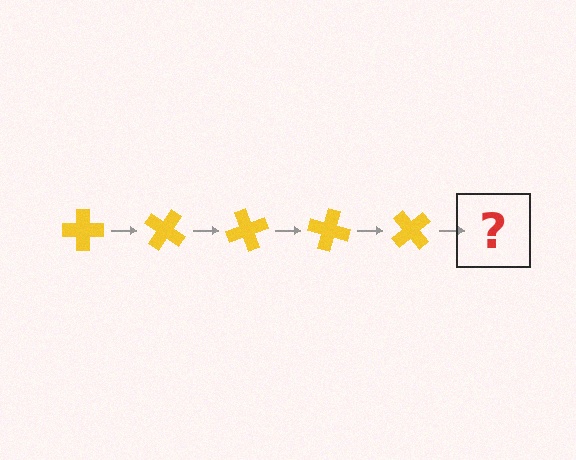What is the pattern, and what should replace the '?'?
The pattern is that the cross rotates 35 degrees each step. The '?' should be a yellow cross rotated 175 degrees.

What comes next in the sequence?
The next element should be a yellow cross rotated 175 degrees.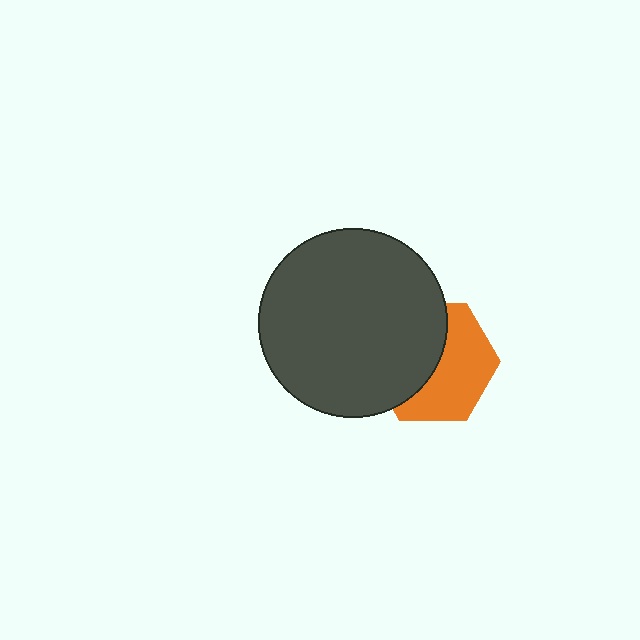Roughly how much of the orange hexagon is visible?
About half of it is visible (roughly 52%).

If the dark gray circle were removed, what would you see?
You would see the complete orange hexagon.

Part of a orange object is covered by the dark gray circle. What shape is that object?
It is a hexagon.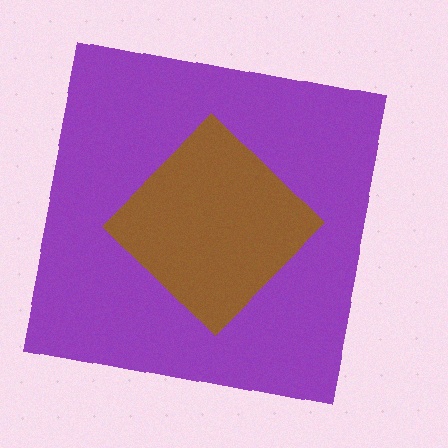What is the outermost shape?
The purple square.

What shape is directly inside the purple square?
The brown diamond.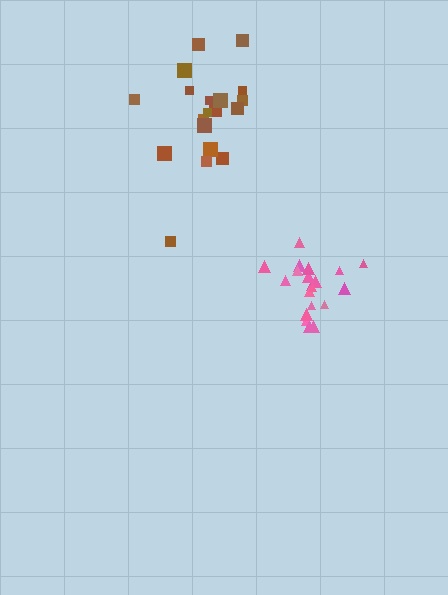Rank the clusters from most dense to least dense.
pink, brown.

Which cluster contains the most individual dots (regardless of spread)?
Pink (20).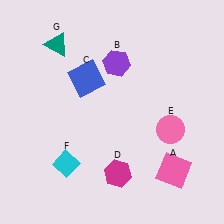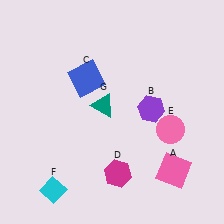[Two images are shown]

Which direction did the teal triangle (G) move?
The teal triangle (G) moved down.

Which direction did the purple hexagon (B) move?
The purple hexagon (B) moved down.